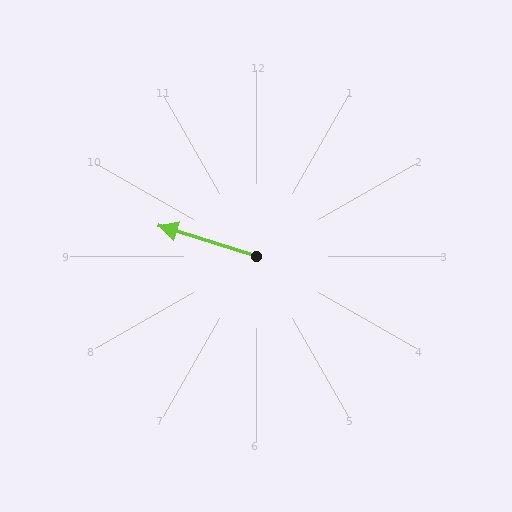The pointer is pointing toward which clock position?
Roughly 10 o'clock.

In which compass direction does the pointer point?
West.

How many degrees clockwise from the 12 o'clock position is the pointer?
Approximately 287 degrees.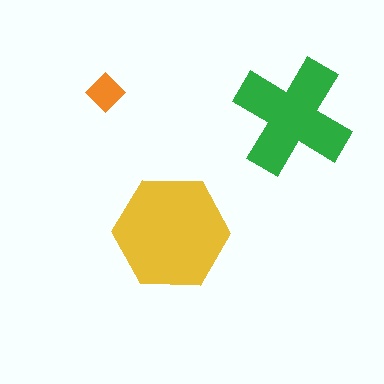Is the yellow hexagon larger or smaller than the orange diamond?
Larger.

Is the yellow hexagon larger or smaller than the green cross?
Larger.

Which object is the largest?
The yellow hexagon.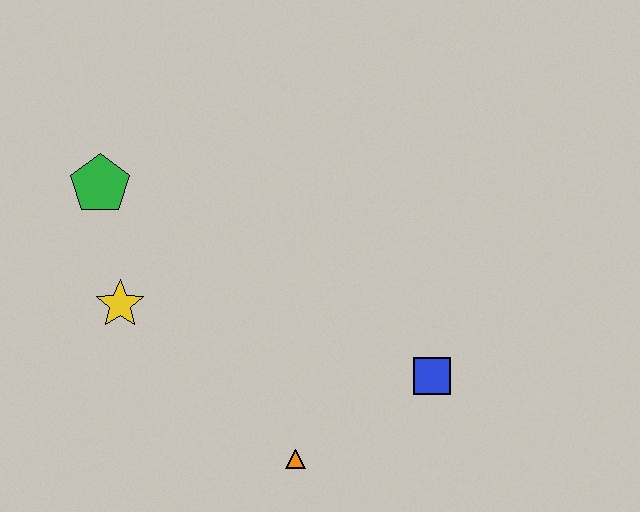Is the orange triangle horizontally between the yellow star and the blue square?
Yes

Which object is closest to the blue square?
The orange triangle is closest to the blue square.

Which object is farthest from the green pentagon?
The blue square is farthest from the green pentagon.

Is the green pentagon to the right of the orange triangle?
No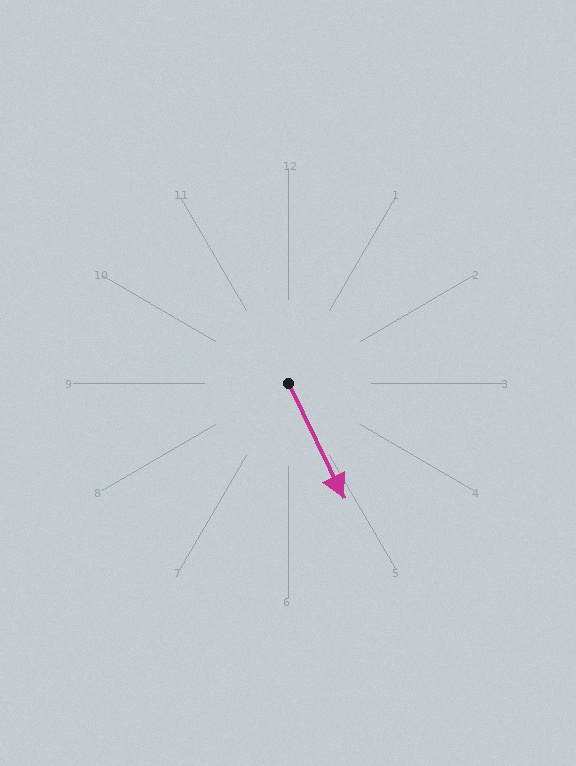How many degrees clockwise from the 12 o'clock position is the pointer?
Approximately 154 degrees.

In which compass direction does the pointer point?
Southeast.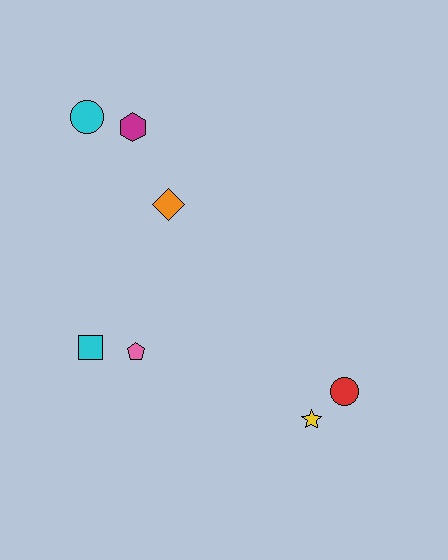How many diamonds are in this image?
There is 1 diamond.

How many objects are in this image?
There are 7 objects.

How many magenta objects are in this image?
There is 1 magenta object.